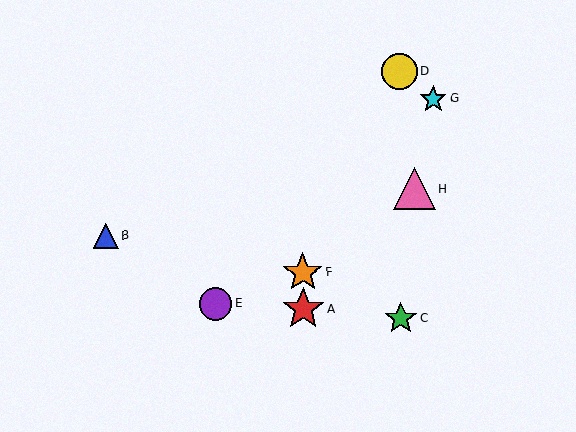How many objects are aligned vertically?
2 objects (A, F) are aligned vertically.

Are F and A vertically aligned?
Yes, both are at x≈303.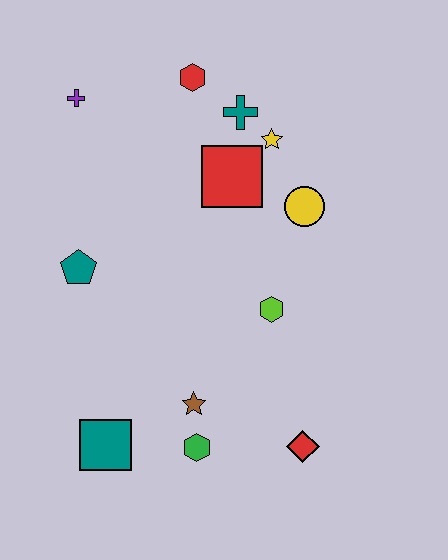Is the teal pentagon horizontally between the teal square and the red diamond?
No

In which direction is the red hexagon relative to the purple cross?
The red hexagon is to the right of the purple cross.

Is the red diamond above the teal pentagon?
No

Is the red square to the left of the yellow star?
Yes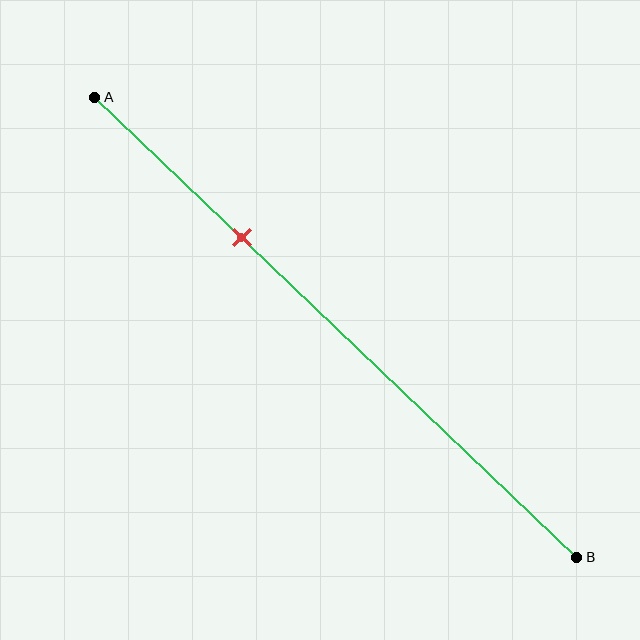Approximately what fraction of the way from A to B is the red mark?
The red mark is approximately 30% of the way from A to B.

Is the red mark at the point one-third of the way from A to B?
Yes, the mark is approximately at the one-third point.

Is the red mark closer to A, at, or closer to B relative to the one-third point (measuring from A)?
The red mark is approximately at the one-third point of segment AB.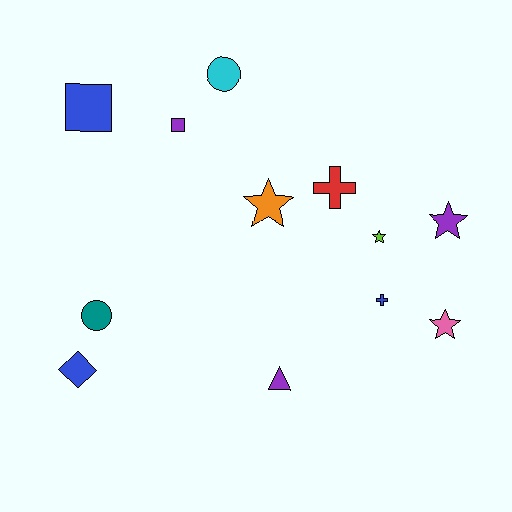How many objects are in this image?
There are 12 objects.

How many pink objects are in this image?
There is 1 pink object.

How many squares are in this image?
There are 2 squares.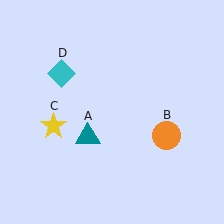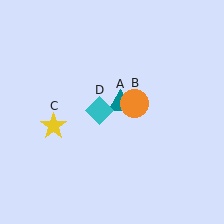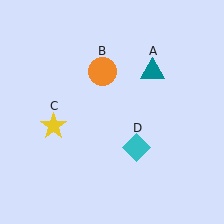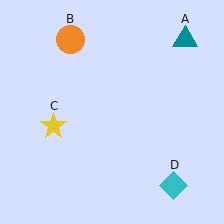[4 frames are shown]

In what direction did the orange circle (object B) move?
The orange circle (object B) moved up and to the left.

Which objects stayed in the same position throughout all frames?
Yellow star (object C) remained stationary.